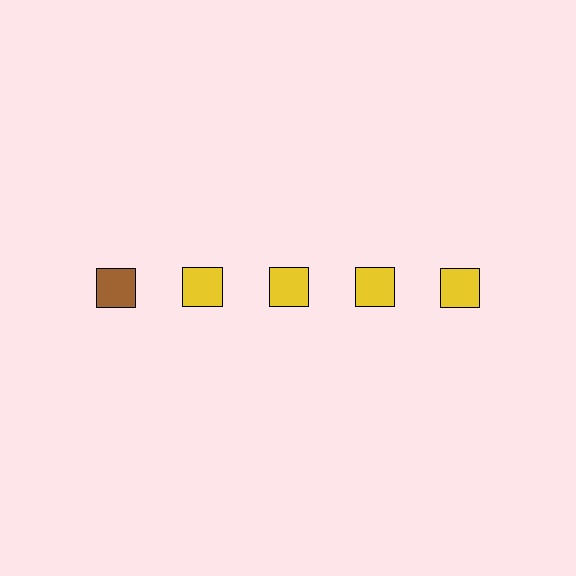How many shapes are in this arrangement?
There are 5 shapes arranged in a grid pattern.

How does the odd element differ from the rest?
It has a different color: brown instead of yellow.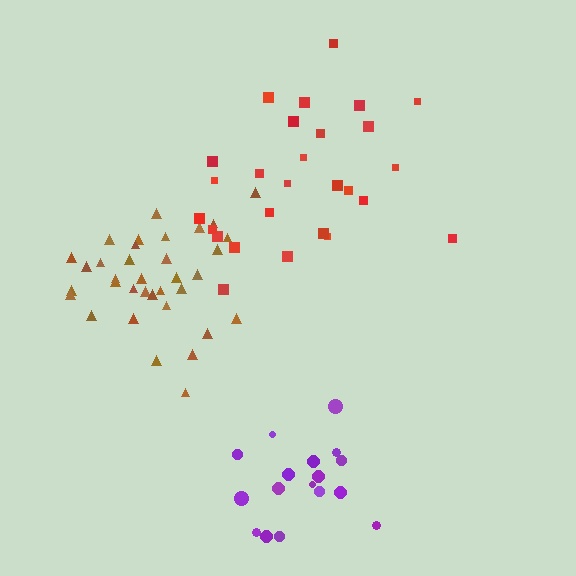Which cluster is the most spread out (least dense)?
Red.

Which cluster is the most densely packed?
Brown.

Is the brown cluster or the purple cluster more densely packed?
Brown.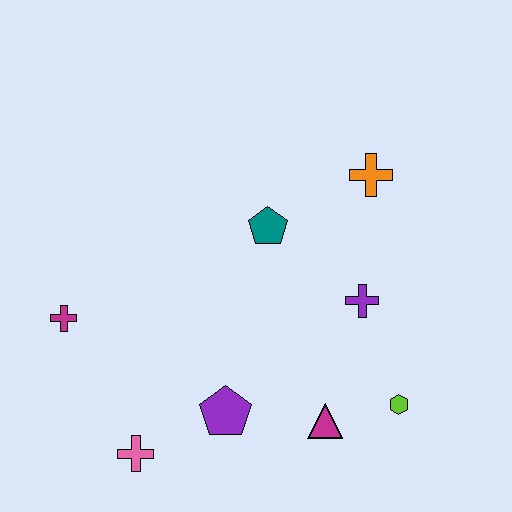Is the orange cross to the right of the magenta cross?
Yes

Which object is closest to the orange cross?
The teal pentagon is closest to the orange cross.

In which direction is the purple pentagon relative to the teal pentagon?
The purple pentagon is below the teal pentagon.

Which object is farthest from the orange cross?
The pink cross is farthest from the orange cross.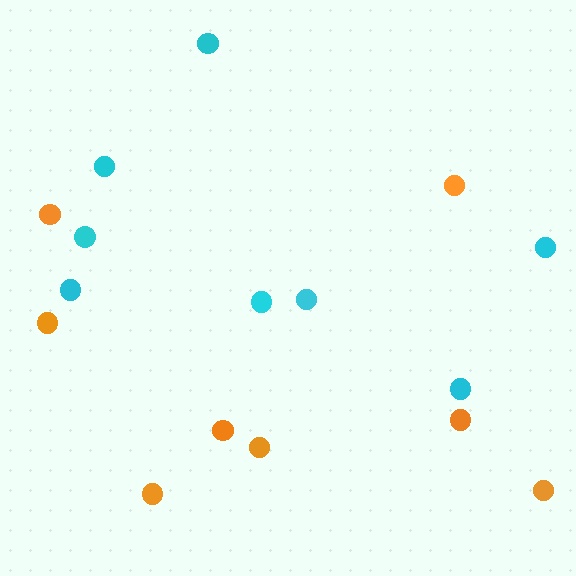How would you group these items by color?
There are 2 groups: one group of orange circles (8) and one group of cyan circles (8).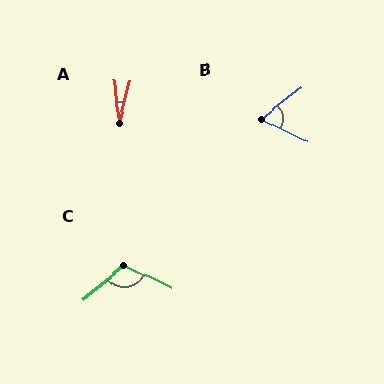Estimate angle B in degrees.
Approximately 63 degrees.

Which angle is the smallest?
A, at approximately 20 degrees.